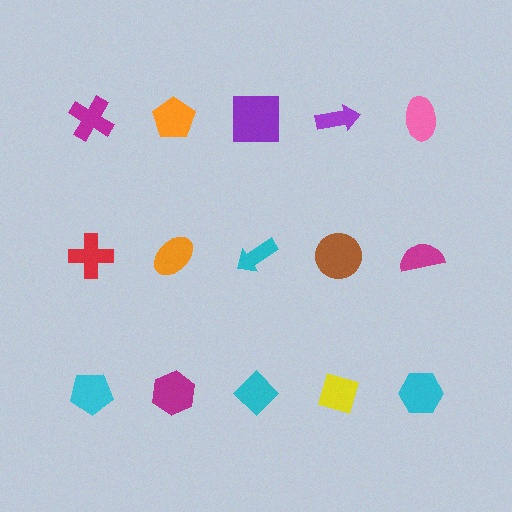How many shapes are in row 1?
5 shapes.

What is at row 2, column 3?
A cyan arrow.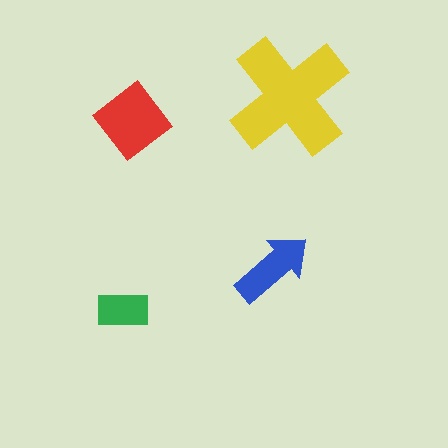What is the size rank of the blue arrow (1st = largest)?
3rd.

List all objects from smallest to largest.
The green rectangle, the blue arrow, the red diamond, the yellow cross.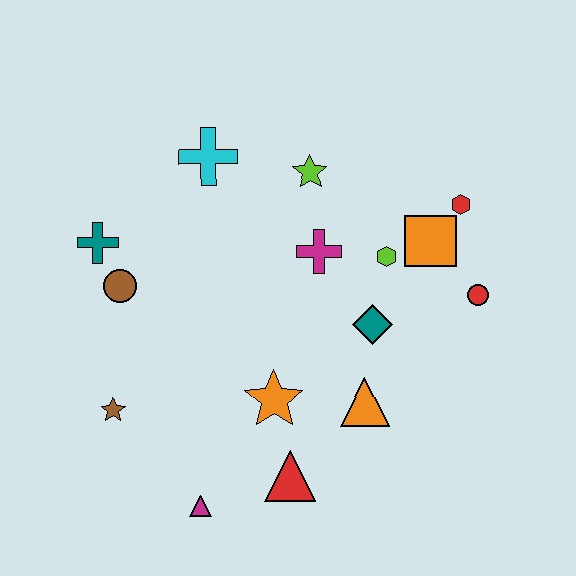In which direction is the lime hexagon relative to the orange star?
The lime hexagon is above the orange star.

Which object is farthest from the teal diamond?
The teal cross is farthest from the teal diamond.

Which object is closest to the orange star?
The red triangle is closest to the orange star.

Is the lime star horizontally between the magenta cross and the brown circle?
Yes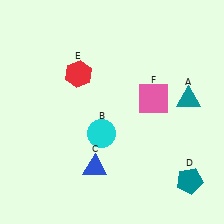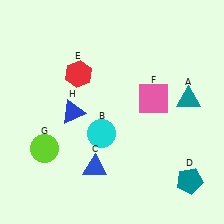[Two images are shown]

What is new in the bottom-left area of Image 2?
A lime circle (G) was added in the bottom-left area of Image 2.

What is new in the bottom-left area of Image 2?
A blue triangle (H) was added in the bottom-left area of Image 2.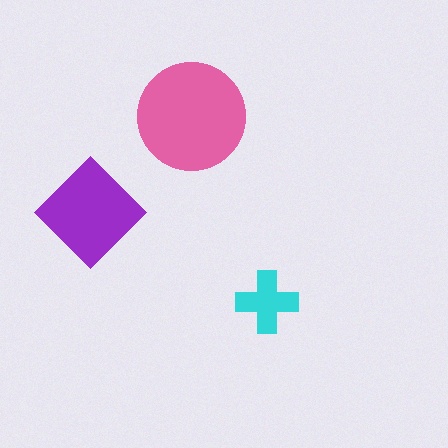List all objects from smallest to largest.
The cyan cross, the purple diamond, the pink circle.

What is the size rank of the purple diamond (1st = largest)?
2nd.